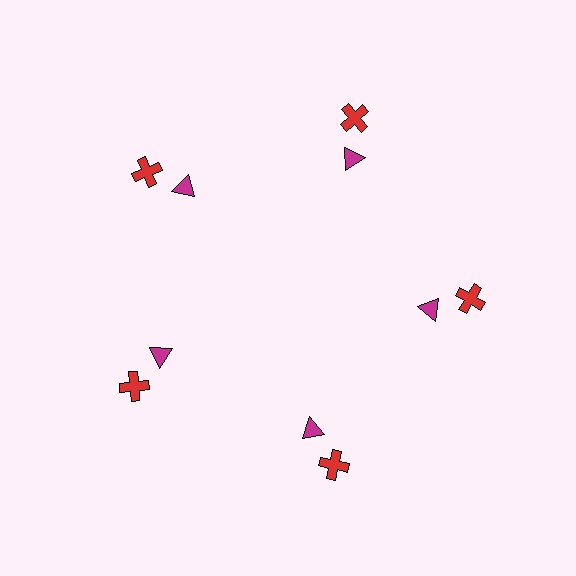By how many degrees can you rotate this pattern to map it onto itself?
The pattern maps onto itself every 72 degrees of rotation.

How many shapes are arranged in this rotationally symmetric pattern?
There are 10 shapes, arranged in 5 groups of 2.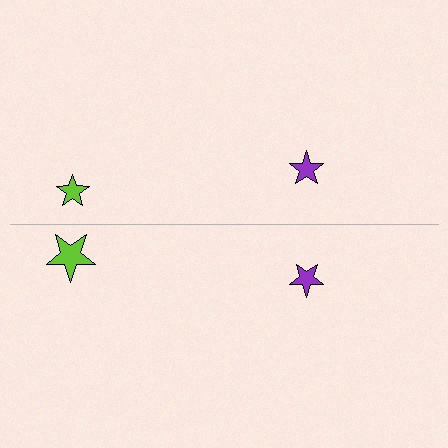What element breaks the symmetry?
The lime star on the bottom side has a different size than its mirror counterpart.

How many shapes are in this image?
There are 4 shapes in this image.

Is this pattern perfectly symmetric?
No, the pattern is not perfectly symmetric. The lime star on the bottom side has a different size than its mirror counterpart.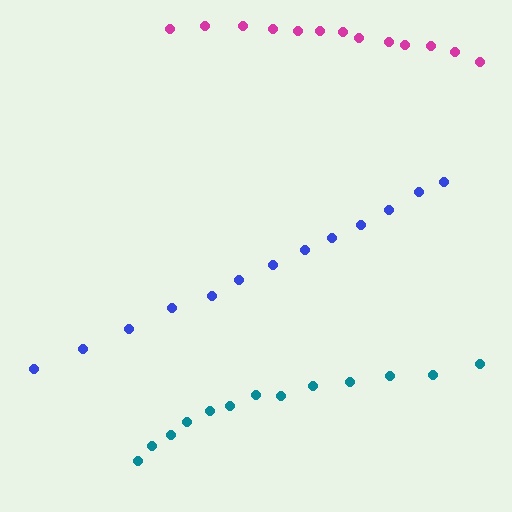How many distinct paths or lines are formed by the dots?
There are 3 distinct paths.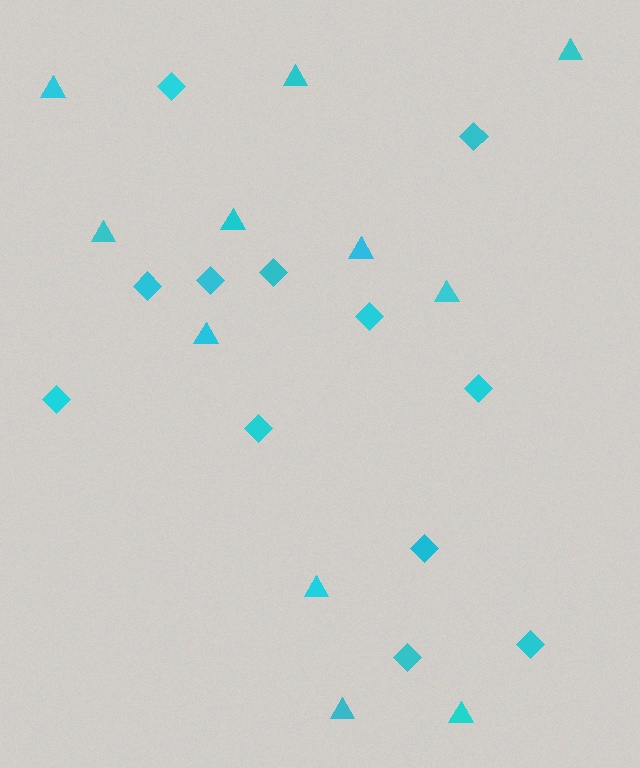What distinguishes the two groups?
There are 2 groups: one group of diamonds (12) and one group of triangles (11).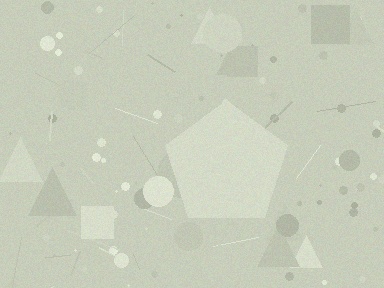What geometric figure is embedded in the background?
A pentagon is embedded in the background.